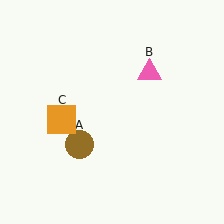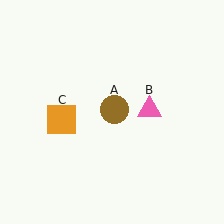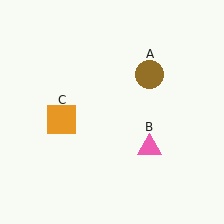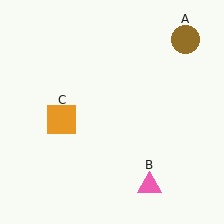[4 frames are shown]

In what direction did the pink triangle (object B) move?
The pink triangle (object B) moved down.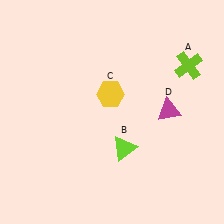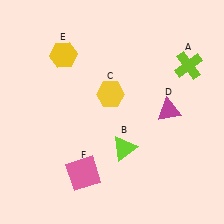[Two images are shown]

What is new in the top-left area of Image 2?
A yellow hexagon (E) was added in the top-left area of Image 2.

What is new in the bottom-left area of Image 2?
A pink square (F) was added in the bottom-left area of Image 2.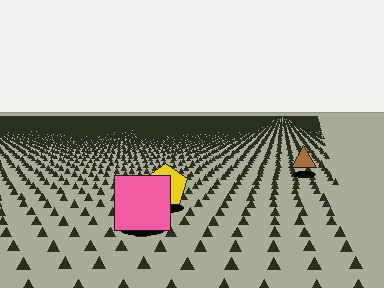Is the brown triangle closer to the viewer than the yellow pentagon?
No. The yellow pentagon is closer — you can tell from the texture gradient: the ground texture is coarser near it.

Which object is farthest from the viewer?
The brown triangle is farthest from the viewer. It appears smaller and the ground texture around it is denser.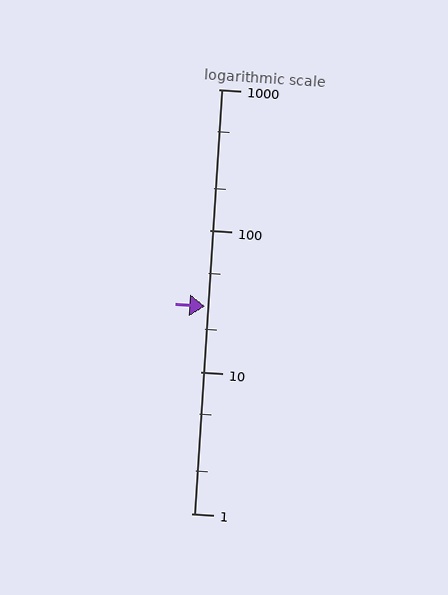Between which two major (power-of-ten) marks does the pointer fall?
The pointer is between 10 and 100.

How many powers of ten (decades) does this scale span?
The scale spans 3 decades, from 1 to 1000.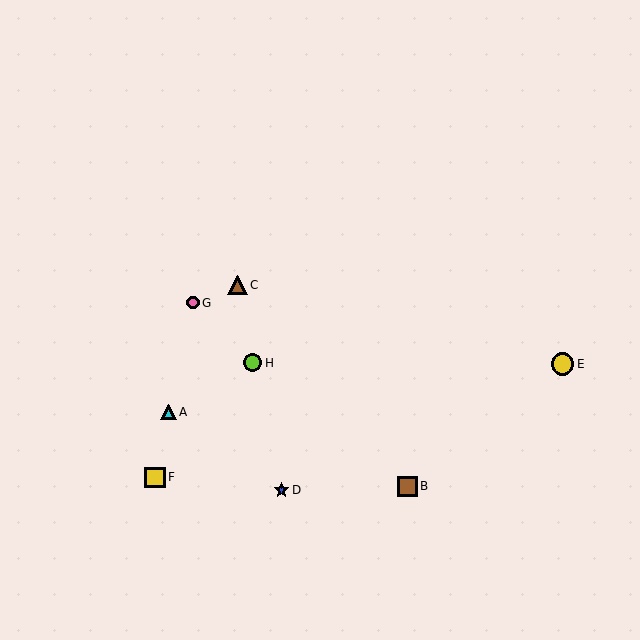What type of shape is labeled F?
Shape F is a yellow square.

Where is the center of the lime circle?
The center of the lime circle is at (253, 363).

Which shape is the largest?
The yellow circle (labeled E) is the largest.